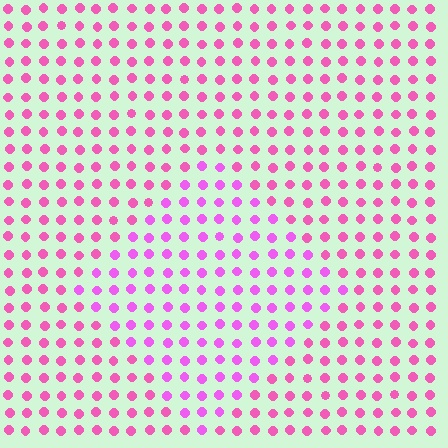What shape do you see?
I see a diamond.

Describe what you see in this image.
The image is filled with small pink elements in a uniform arrangement. A diamond-shaped region is visible where the elements are tinted to a slightly different hue, forming a subtle color boundary.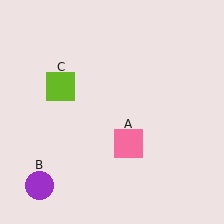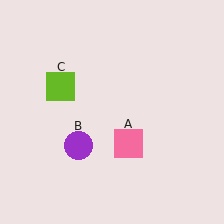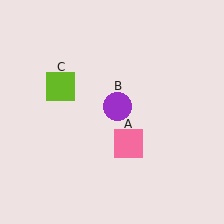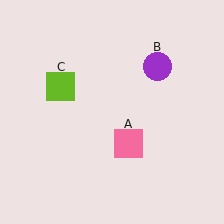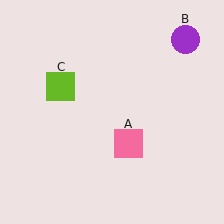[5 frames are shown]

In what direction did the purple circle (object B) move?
The purple circle (object B) moved up and to the right.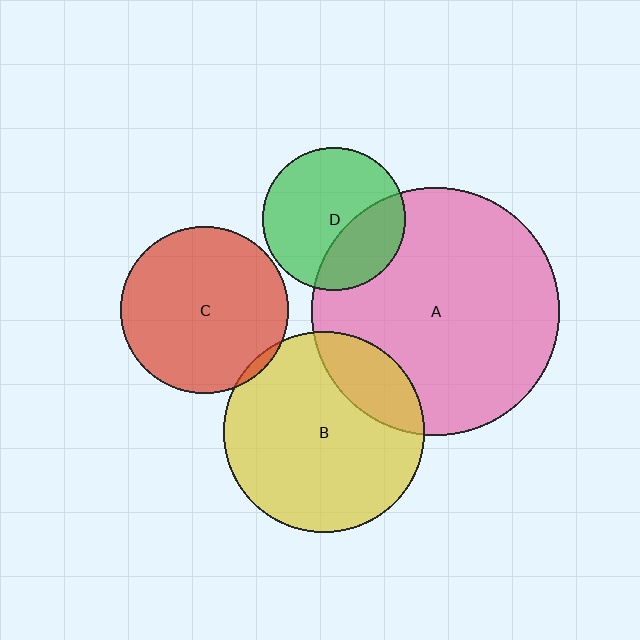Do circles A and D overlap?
Yes.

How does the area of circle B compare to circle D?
Approximately 2.0 times.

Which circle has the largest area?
Circle A (pink).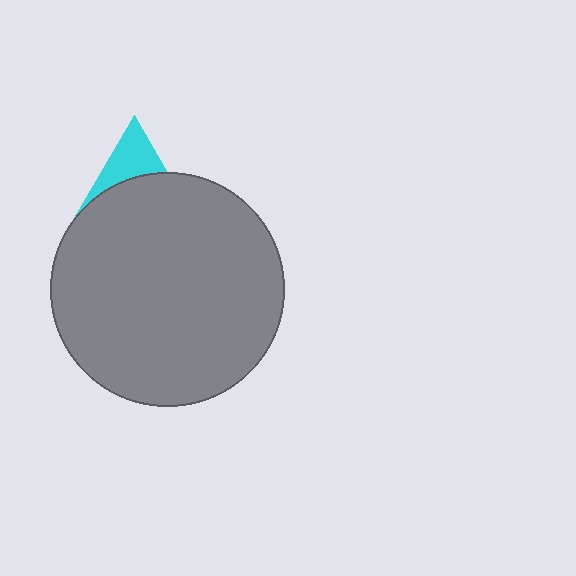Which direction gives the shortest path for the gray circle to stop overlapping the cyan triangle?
Moving down gives the shortest separation.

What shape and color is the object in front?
The object in front is a gray circle.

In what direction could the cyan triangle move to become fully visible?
The cyan triangle could move up. That would shift it out from behind the gray circle entirely.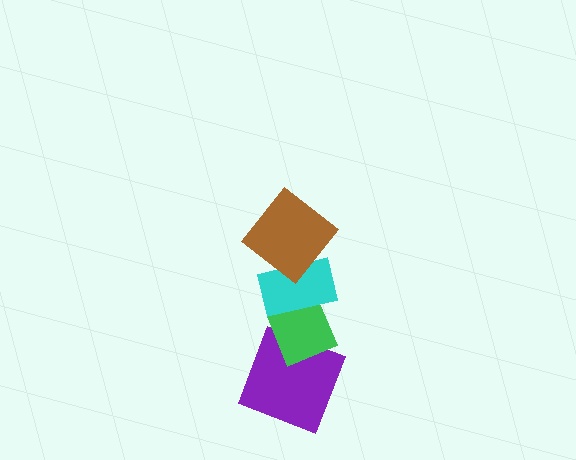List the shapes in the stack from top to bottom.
From top to bottom: the brown diamond, the cyan rectangle, the green diamond, the purple square.